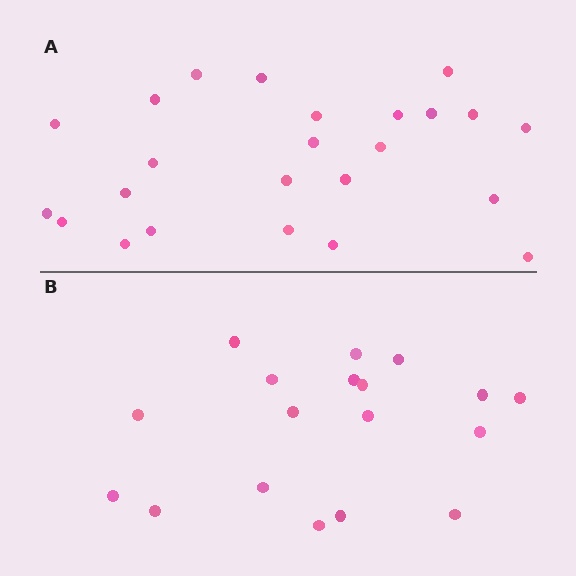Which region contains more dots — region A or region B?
Region A (the top region) has more dots.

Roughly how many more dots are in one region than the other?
Region A has about 6 more dots than region B.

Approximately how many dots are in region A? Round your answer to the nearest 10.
About 20 dots. (The exact count is 24, which rounds to 20.)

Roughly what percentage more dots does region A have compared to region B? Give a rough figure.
About 35% more.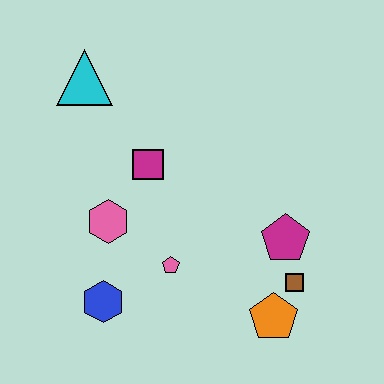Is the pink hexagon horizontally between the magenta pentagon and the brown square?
No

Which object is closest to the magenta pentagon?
The brown square is closest to the magenta pentagon.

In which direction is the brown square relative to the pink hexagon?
The brown square is to the right of the pink hexagon.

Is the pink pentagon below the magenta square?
Yes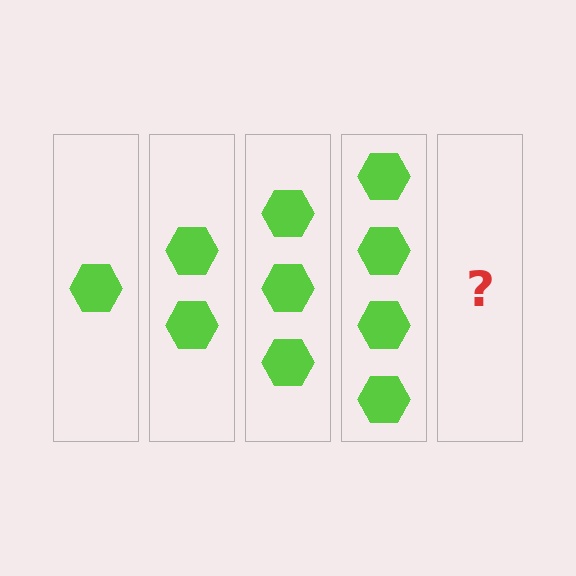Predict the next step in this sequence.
The next step is 5 hexagons.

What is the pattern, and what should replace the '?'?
The pattern is that each step adds one more hexagon. The '?' should be 5 hexagons.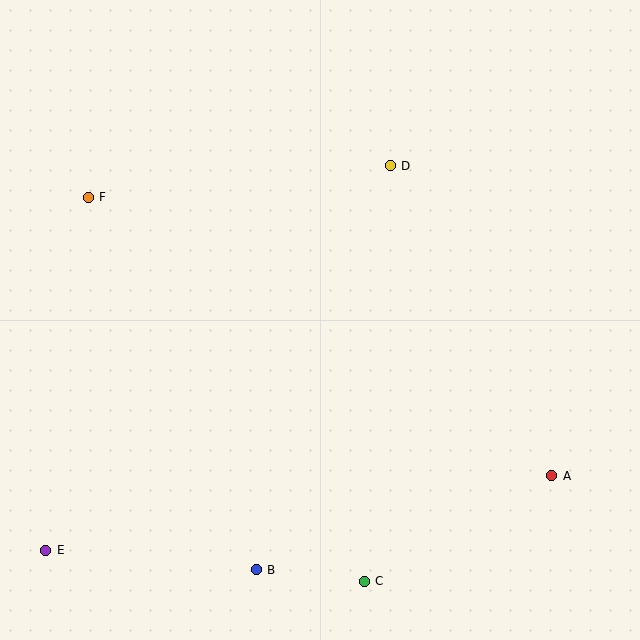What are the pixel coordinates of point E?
Point E is at (46, 550).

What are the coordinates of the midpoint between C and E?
The midpoint between C and E is at (205, 566).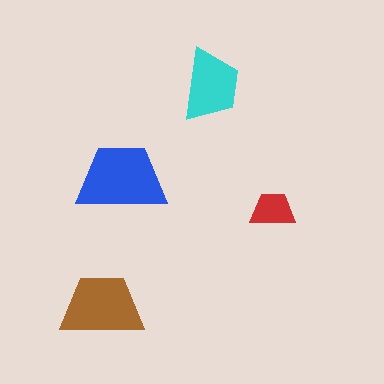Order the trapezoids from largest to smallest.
the blue one, the brown one, the cyan one, the red one.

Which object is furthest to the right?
The red trapezoid is rightmost.